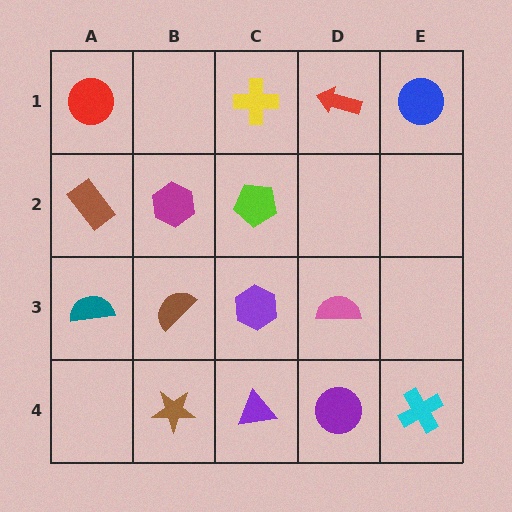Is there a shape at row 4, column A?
No, that cell is empty.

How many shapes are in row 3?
4 shapes.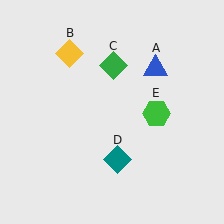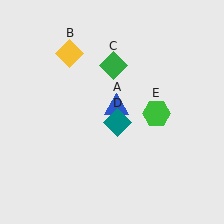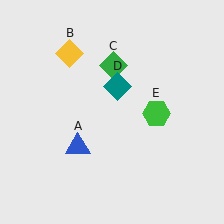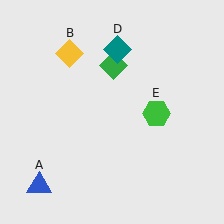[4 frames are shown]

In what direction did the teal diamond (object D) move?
The teal diamond (object D) moved up.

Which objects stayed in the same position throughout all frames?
Yellow diamond (object B) and green diamond (object C) and green hexagon (object E) remained stationary.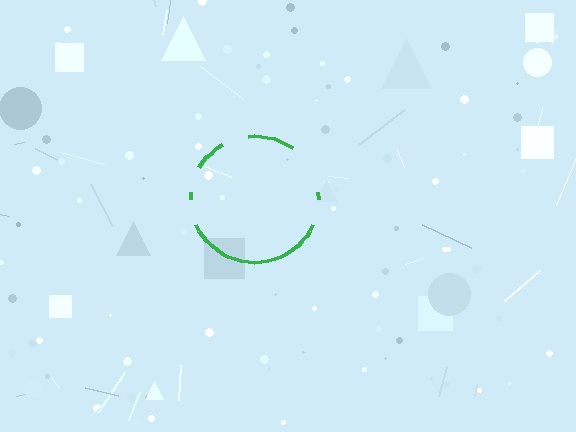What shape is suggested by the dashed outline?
The dashed outline suggests a circle.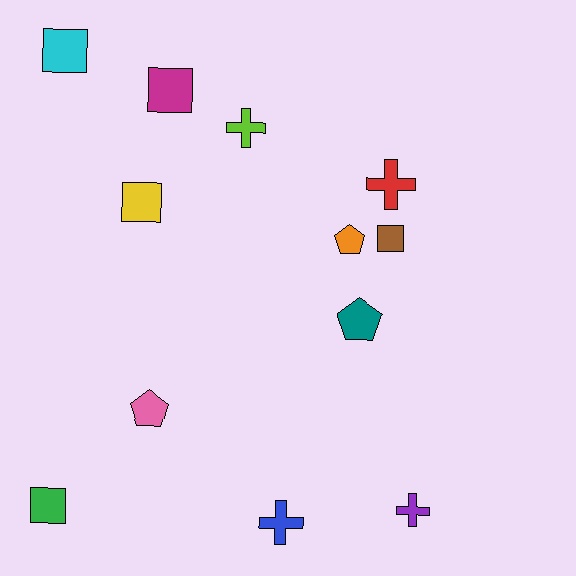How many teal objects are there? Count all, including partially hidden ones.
There is 1 teal object.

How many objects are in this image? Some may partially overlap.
There are 12 objects.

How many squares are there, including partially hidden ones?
There are 5 squares.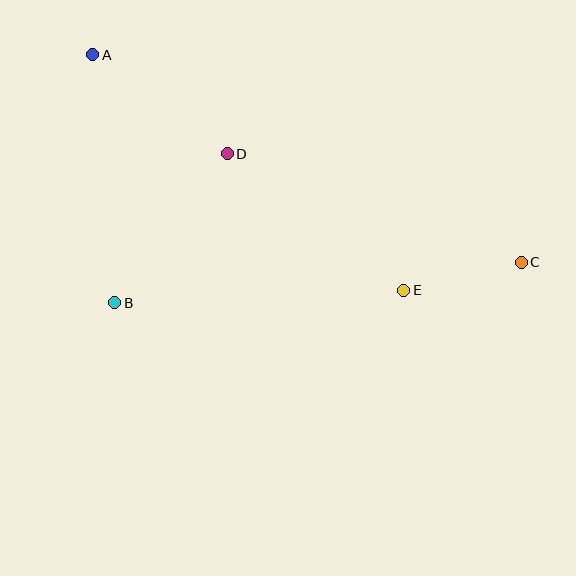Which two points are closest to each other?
Points C and E are closest to each other.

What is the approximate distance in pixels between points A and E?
The distance between A and E is approximately 390 pixels.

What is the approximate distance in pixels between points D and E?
The distance between D and E is approximately 223 pixels.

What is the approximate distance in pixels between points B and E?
The distance between B and E is approximately 289 pixels.